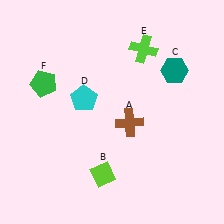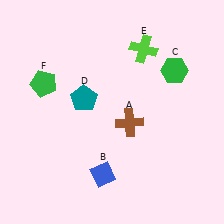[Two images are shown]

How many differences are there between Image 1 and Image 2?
There are 3 differences between the two images.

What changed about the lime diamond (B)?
In Image 1, B is lime. In Image 2, it changed to blue.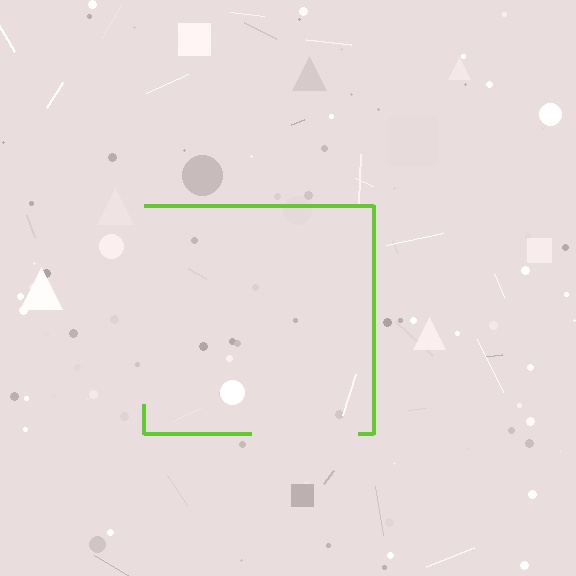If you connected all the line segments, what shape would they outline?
They would outline a square.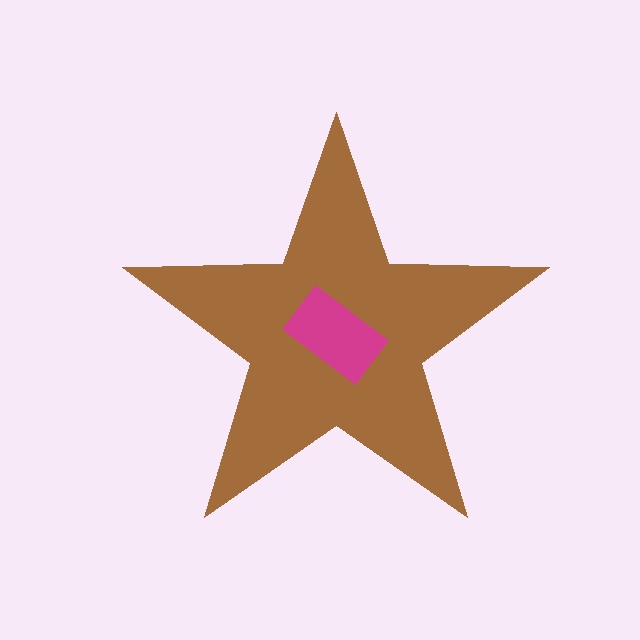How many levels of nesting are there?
2.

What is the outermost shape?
The brown star.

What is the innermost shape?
The magenta rectangle.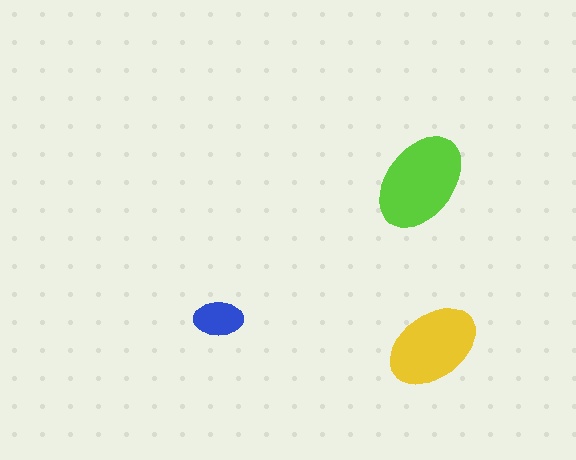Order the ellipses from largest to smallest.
the lime one, the yellow one, the blue one.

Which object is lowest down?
The yellow ellipse is bottommost.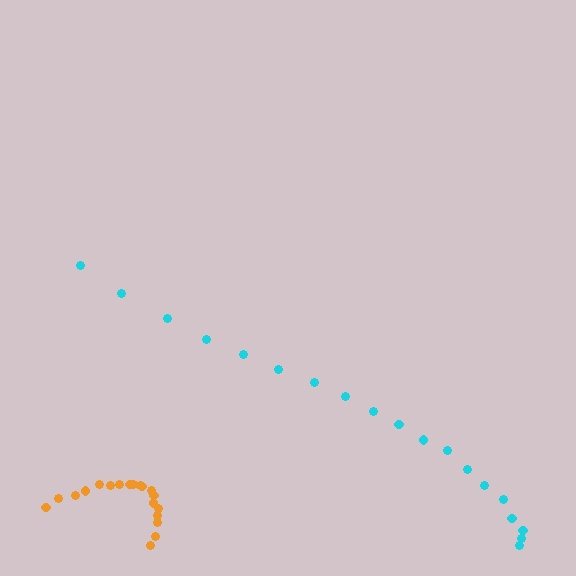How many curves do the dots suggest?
There are 2 distinct paths.